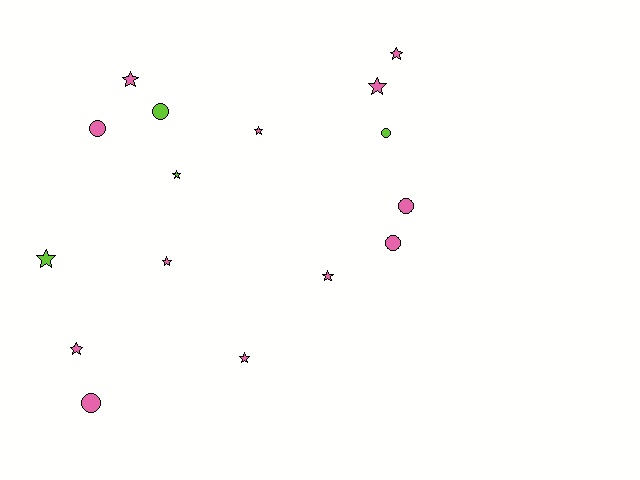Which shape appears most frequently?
Star, with 10 objects.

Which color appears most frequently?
Pink, with 12 objects.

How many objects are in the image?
There are 16 objects.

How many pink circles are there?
There are 4 pink circles.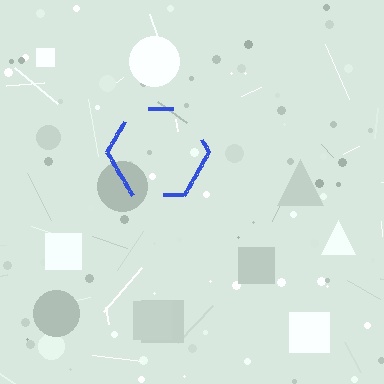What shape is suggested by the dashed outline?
The dashed outline suggests a hexagon.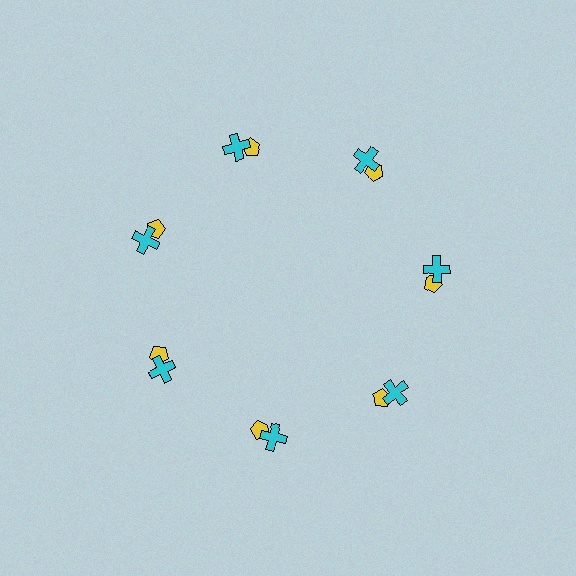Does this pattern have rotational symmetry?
Yes, this pattern has 7-fold rotational symmetry. It looks the same after rotating 51 degrees around the center.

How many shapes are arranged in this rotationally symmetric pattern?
There are 14 shapes, arranged in 7 groups of 2.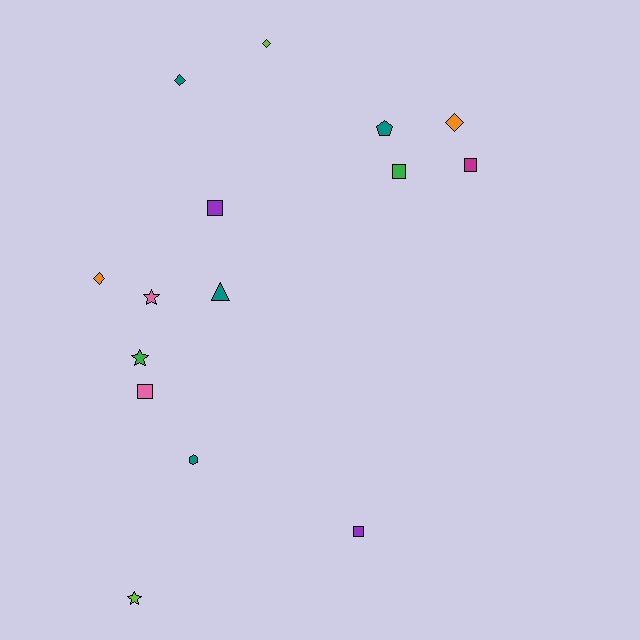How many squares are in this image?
There are 5 squares.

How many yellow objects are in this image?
There are no yellow objects.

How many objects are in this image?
There are 15 objects.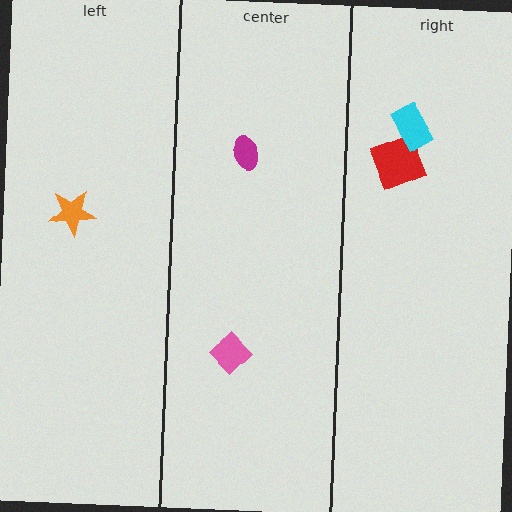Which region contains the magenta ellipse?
The center region.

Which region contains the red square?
The right region.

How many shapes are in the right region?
2.